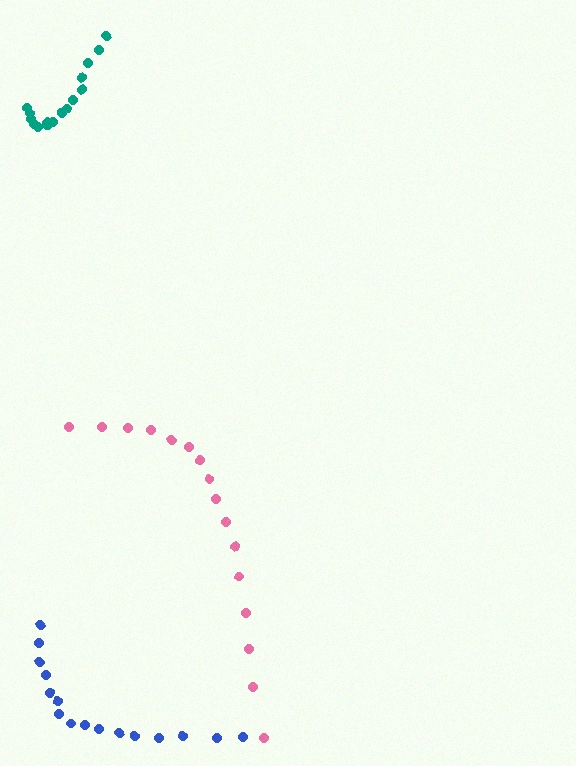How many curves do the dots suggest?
There are 3 distinct paths.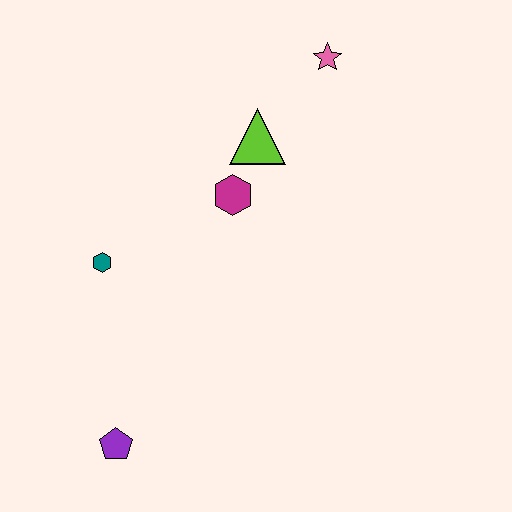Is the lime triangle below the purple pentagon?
No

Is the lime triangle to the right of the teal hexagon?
Yes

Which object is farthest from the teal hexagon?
The pink star is farthest from the teal hexagon.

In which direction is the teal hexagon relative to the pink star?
The teal hexagon is to the left of the pink star.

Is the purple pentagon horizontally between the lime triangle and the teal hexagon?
Yes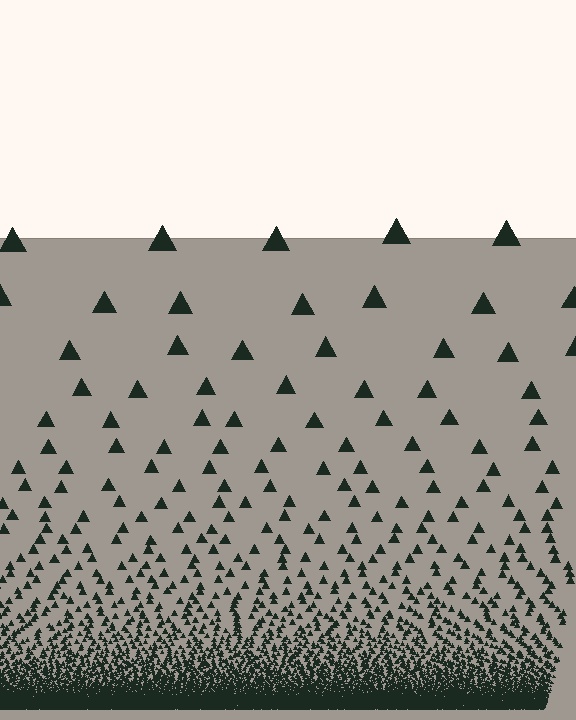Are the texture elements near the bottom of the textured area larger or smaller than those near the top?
Smaller. The gradient is inverted — elements near the bottom are smaller and denser.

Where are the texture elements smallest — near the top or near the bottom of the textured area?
Near the bottom.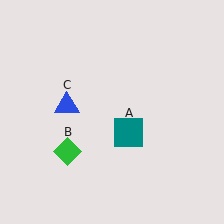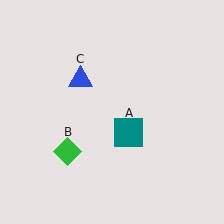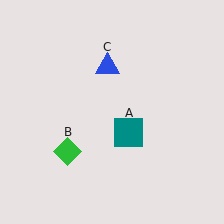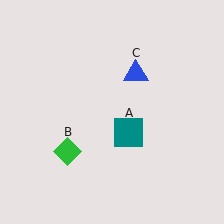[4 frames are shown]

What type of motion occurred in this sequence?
The blue triangle (object C) rotated clockwise around the center of the scene.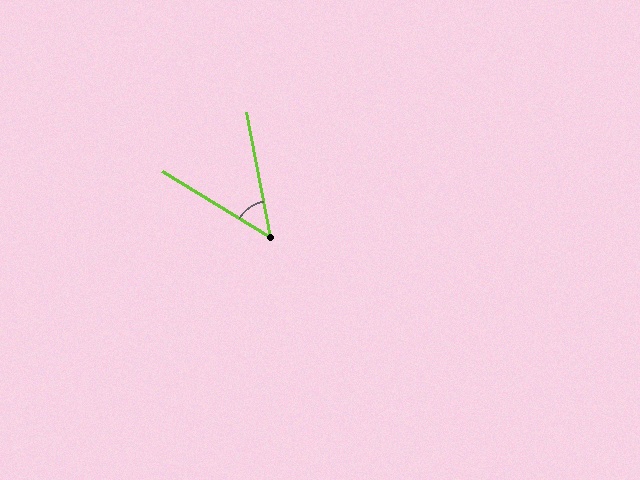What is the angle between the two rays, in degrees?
Approximately 48 degrees.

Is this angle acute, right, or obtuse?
It is acute.